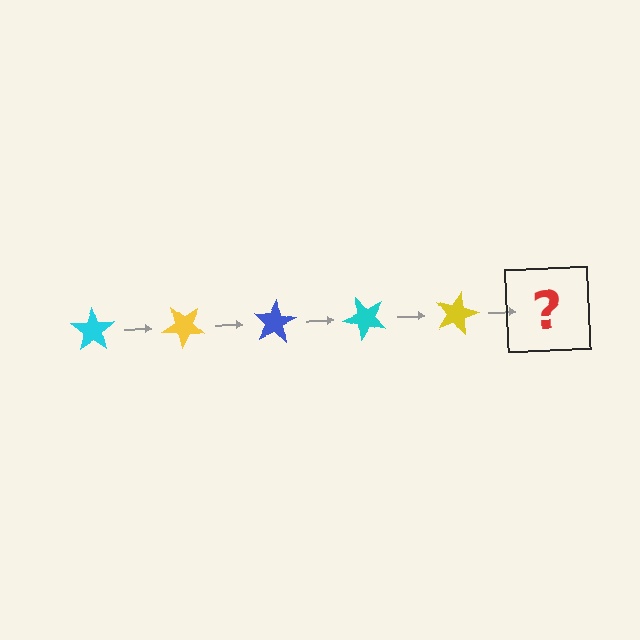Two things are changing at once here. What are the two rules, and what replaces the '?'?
The two rules are that it rotates 40 degrees each step and the color cycles through cyan, yellow, and blue. The '?' should be a blue star, rotated 200 degrees from the start.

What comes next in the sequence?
The next element should be a blue star, rotated 200 degrees from the start.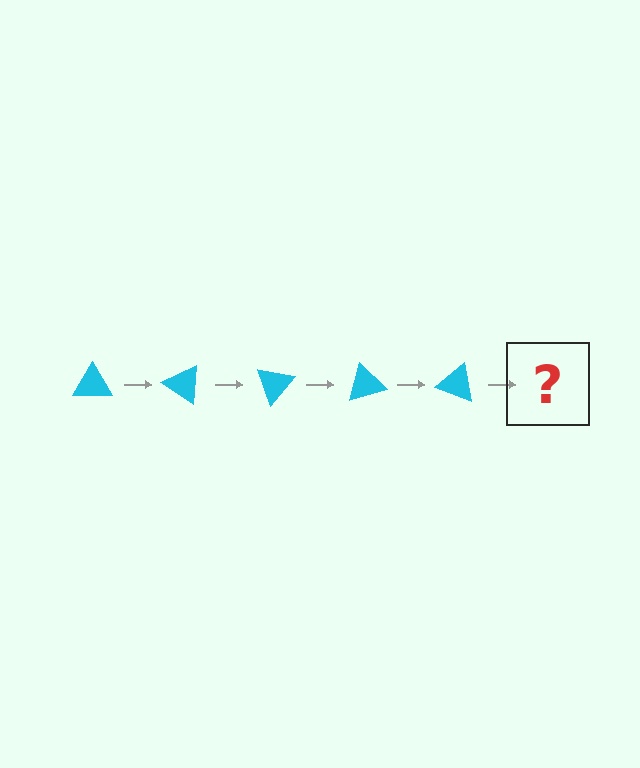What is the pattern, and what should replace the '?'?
The pattern is that the triangle rotates 35 degrees each step. The '?' should be a cyan triangle rotated 175 degrees.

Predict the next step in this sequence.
The next step is a cyan triangle rotated 175 degrees.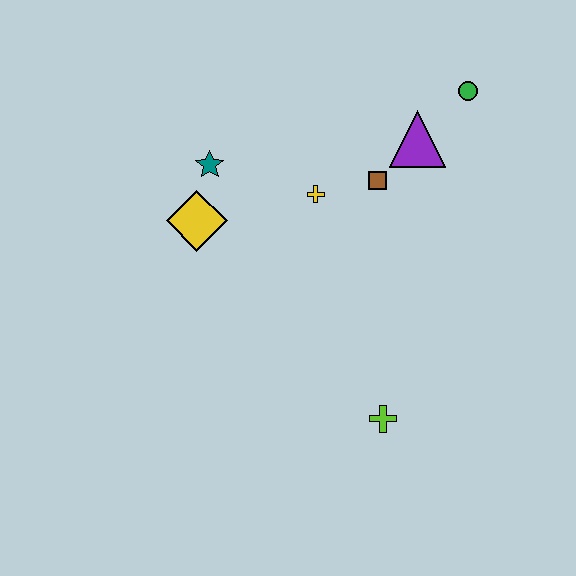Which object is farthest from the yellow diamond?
The green circle is farthest from the yellow diamond.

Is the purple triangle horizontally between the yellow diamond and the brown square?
No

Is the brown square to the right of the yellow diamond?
Yes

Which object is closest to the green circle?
The purple triangle is closest to the green circle.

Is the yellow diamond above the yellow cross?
No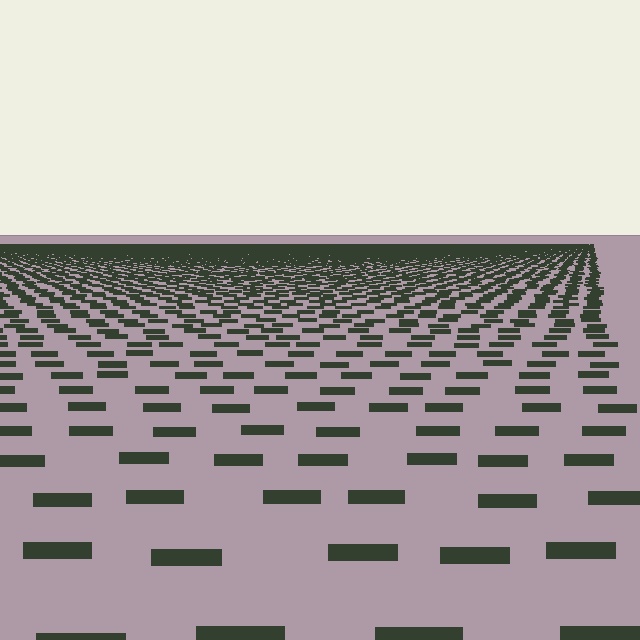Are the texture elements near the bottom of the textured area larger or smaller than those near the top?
Larger. Near the bottom, elements are closer to the viewer and appear at a bigger on-screen size.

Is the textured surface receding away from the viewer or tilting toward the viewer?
The surface is receding away from the viewer. Texture elements get smaller and denser toward the top.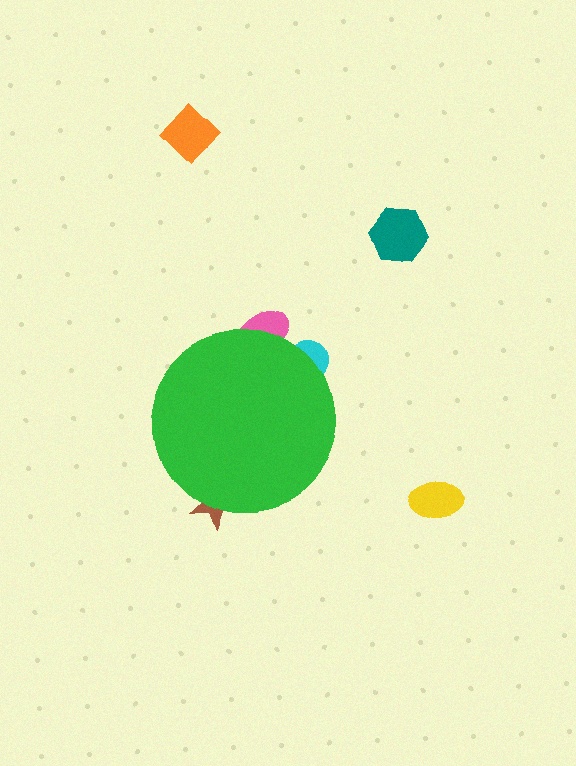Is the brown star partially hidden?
Yes, the brown star is partially hidden behind the green circle.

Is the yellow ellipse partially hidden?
No, the yellow ellipse is fully visible.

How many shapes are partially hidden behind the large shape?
3 shapes are partially hidden.